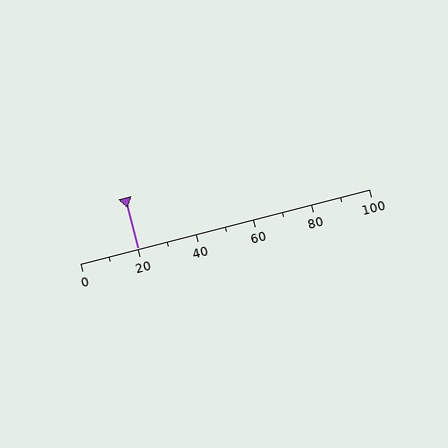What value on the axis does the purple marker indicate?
The marker indicates approximately 20.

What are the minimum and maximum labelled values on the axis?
The axis runs from 0 to 100.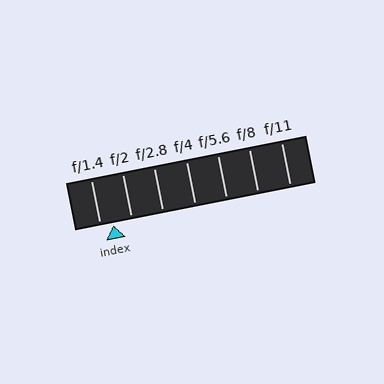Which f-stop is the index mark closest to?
The index mark is closest to f/1.4.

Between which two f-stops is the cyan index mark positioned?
The index mark is between f/1.4 and f/2.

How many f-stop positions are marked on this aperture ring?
There are 7 f-stop positions marked.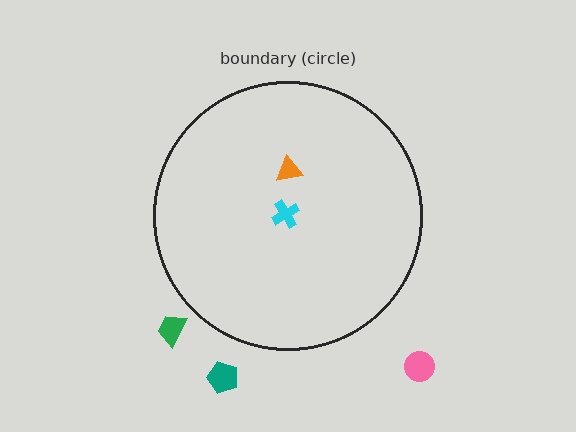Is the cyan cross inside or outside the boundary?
Inside.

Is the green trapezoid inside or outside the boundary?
Outside.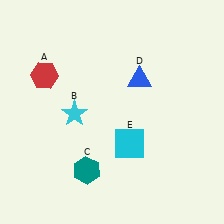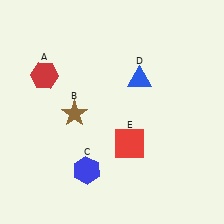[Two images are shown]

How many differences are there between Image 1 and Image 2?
There are 3 differences between the two images.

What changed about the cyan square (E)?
In Image 1, E is cyan. In Image 2, it changed to red.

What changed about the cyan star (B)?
In Image 1, B is cyan. In Image 2, it changed to brown.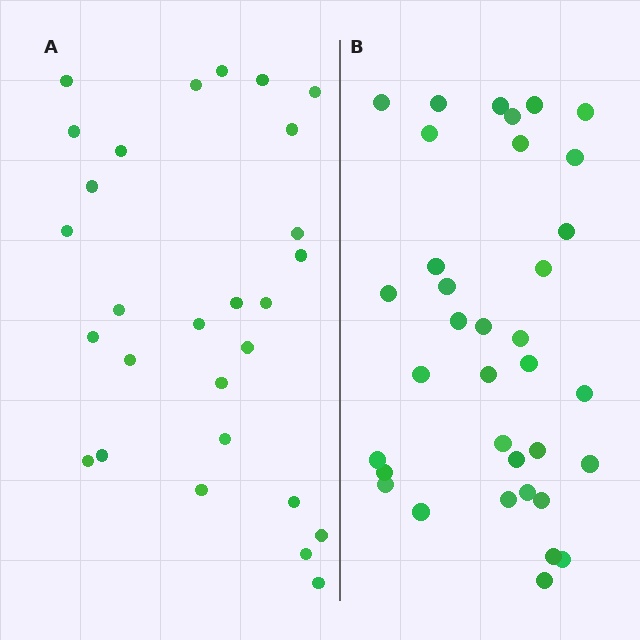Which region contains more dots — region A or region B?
Region B (the right region) has more dots.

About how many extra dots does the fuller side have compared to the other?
Region B has roughly 8 or so more dots than region A.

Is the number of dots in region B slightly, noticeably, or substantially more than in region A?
Region B has noticeably more, but not dramatically so. The ratio is roughly 1.2 to 1.